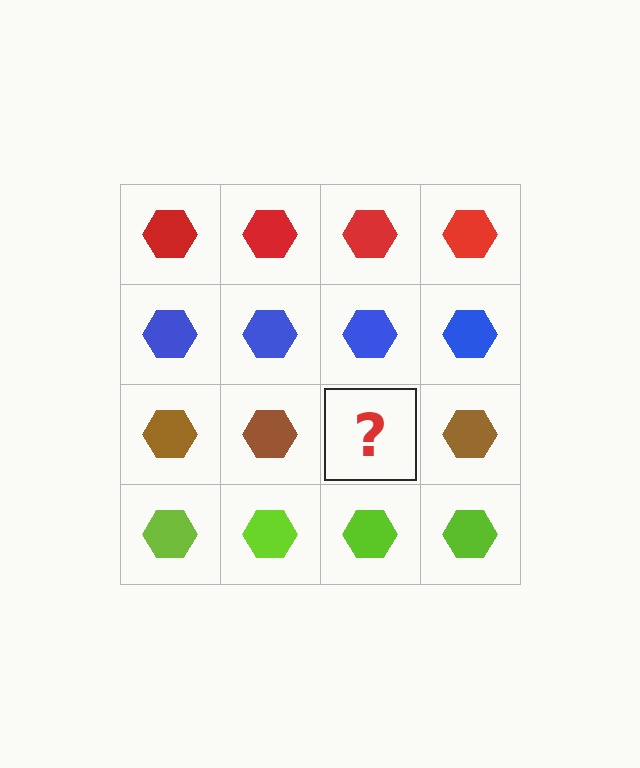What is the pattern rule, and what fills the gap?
The rule is that each row has a consistent color. The gap should be filled with a brown hexagon.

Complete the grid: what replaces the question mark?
The question mark should be replaced with a brown hexagon.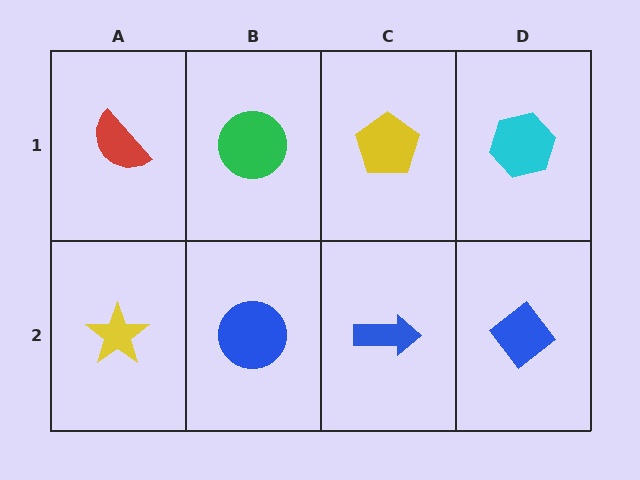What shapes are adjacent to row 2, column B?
A green circle (row 1, column B), a yellow star (row 2, column A), a blue arrow (row 2, column C).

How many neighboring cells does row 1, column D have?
2.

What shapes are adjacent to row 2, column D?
A cyan hexagon (row 1, column D), a blue arrow (row 2, column C).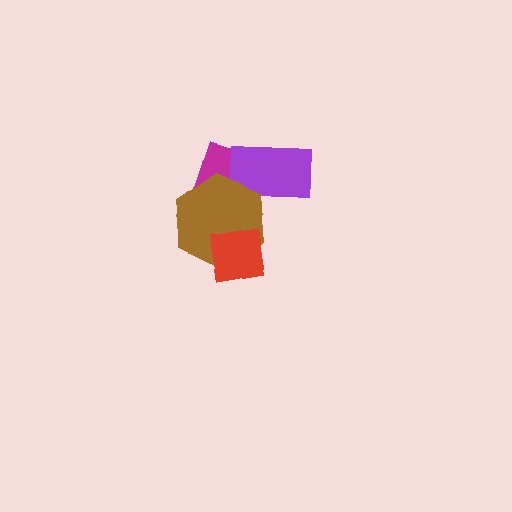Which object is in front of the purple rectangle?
The brown hexagon is in front of the purple rectangle.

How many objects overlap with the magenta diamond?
2 objects overlap with the magenta diamond.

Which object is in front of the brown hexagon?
The red square is in front of the brown hexagon.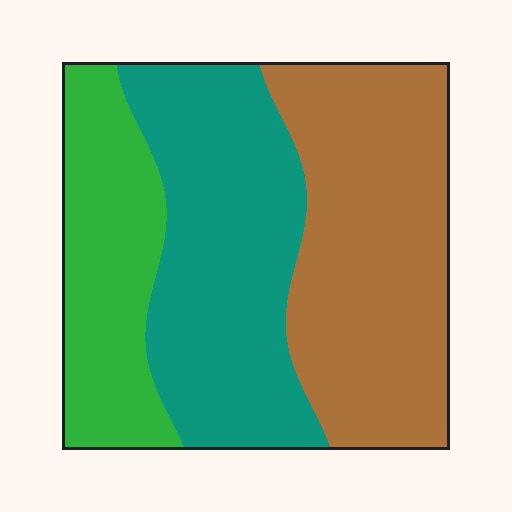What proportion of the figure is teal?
Teal takes up about three eighths (3/8) of the figure.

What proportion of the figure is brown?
Brown covers about 40% of the figure.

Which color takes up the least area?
Green, at roughly 25%.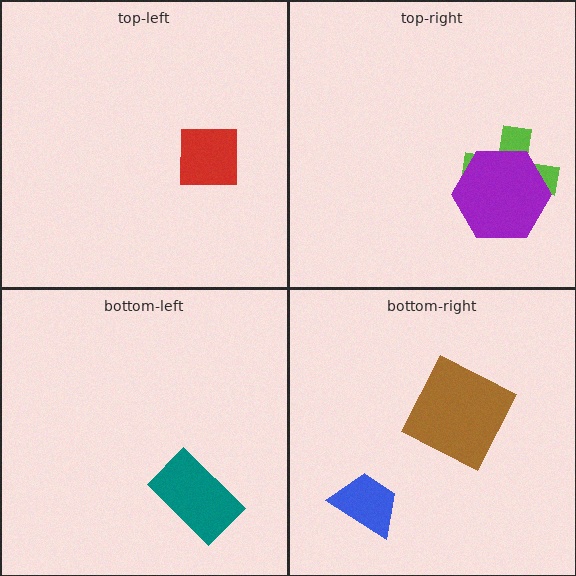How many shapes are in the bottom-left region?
1.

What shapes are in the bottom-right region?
The blue trapezoid, the brown square.